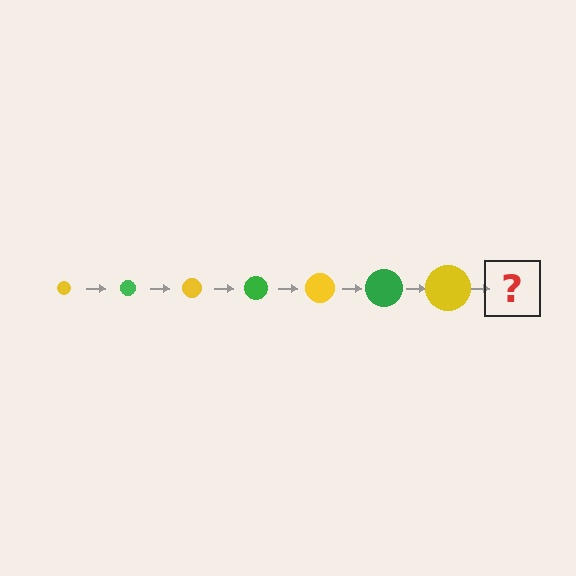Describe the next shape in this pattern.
It should be a green circle, larger than the previous one.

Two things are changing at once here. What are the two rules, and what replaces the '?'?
The two rules are that the circle grows larger each step and the color cycles through yellow and green. The '?' should be a green circle, larger than the previous one.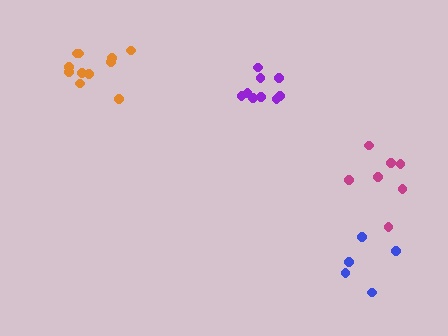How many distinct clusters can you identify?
There are 4 distinct clusters.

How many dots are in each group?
Group 1: 5 dots, Group 2: 7 dots, Group 3: 11 dots, Group 4: 9 dots (32 total).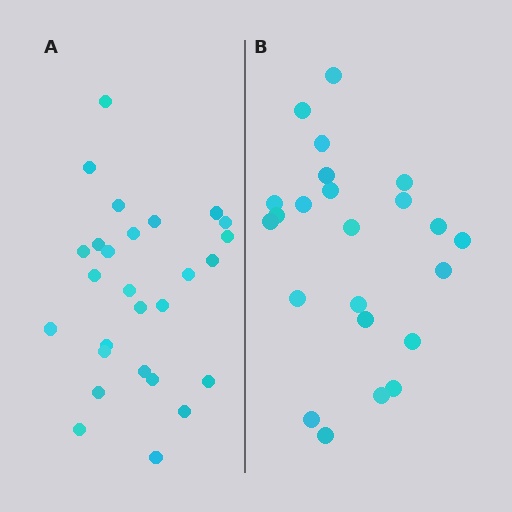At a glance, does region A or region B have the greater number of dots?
Region A (the left region) has more dots.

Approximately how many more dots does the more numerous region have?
Region A has about 4 more dots than region B.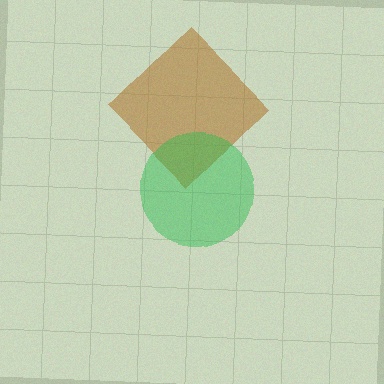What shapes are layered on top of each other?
The layered shapes are: a brown diamond, a green circle.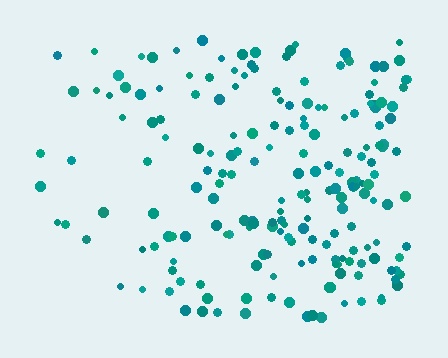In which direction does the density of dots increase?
From left to right, with the right side densest.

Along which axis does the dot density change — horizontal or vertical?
Horizontal.